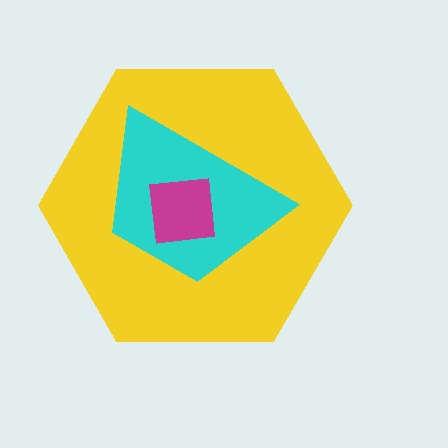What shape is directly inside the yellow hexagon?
The cyan trapezoid.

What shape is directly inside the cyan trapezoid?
The magenta square.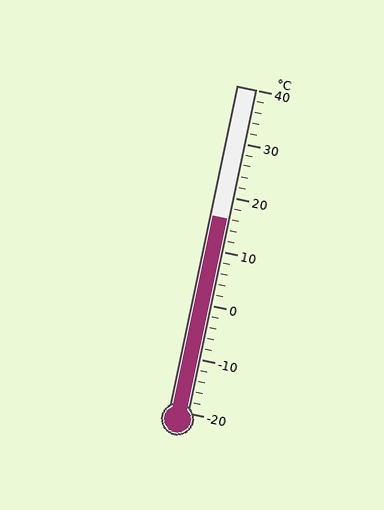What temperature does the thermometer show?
The thermometer shows approximately 16°C.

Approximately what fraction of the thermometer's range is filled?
The thermometer is filled to approximately 60% of its range.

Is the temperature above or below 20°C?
The temperature is below 20°C.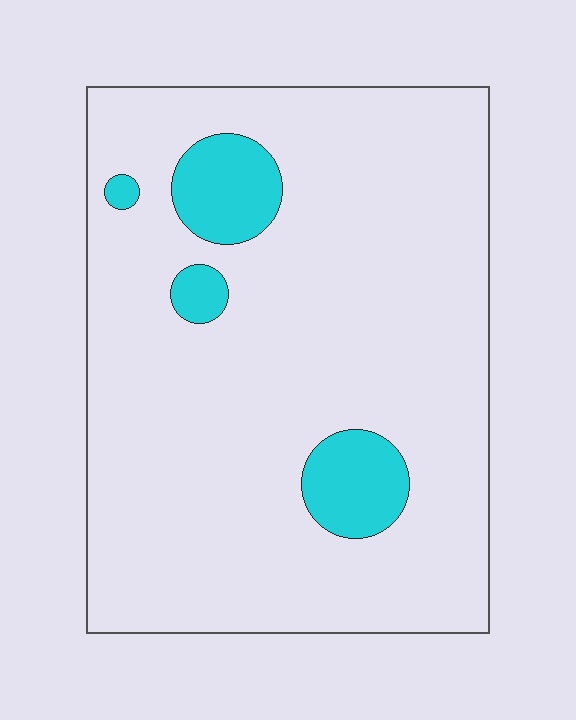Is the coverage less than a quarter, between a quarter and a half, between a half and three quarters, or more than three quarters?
Less than a quarter.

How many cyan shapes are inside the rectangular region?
4.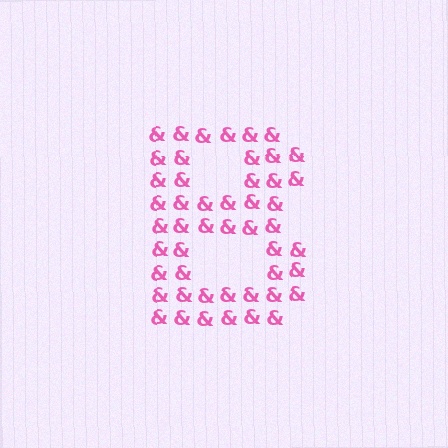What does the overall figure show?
The overall figure shows the letter B.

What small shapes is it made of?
It is made of small ampersands.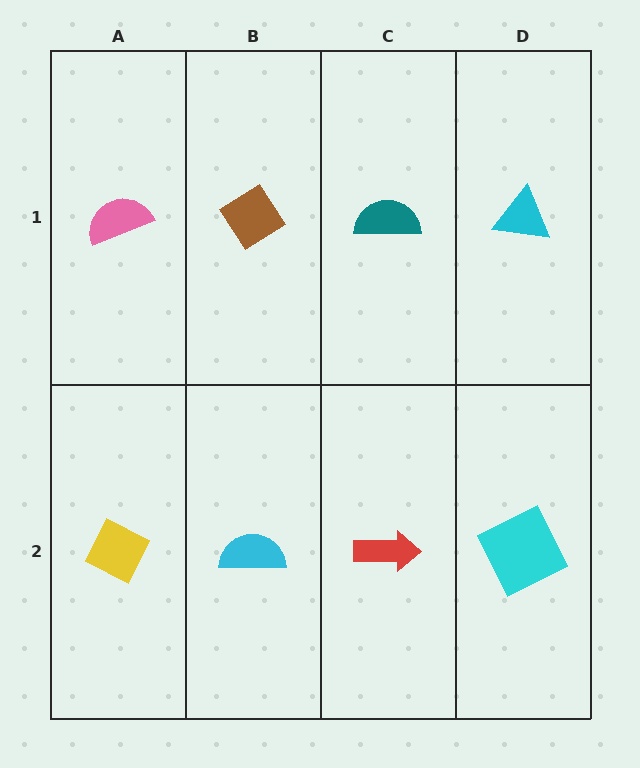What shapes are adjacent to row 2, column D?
A cyan triangle (row 1, column D), a red arrow (row 2, column C).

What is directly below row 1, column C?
A red arrow.